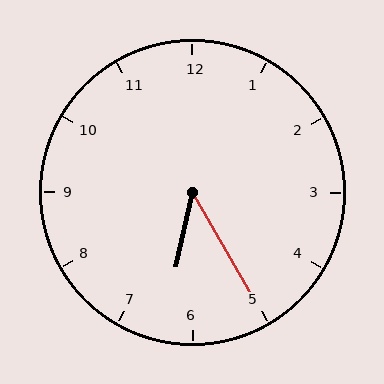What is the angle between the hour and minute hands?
Approximately 42 degrees.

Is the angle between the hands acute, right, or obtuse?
It is acute.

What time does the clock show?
6:25.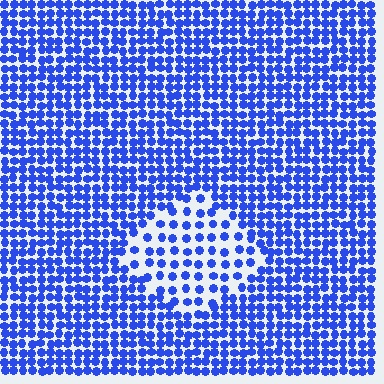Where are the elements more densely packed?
The elements are more densely packed outside the diamond boundary.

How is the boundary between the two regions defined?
The boundary is defined by a change in element density (approximately 2.0x ratio). All elements are the same color, size, and shape.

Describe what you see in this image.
The image contains small blue elements arranged at two different densities. A diamond-shaped region is visible where the elements are less densely packed than the surrounding area.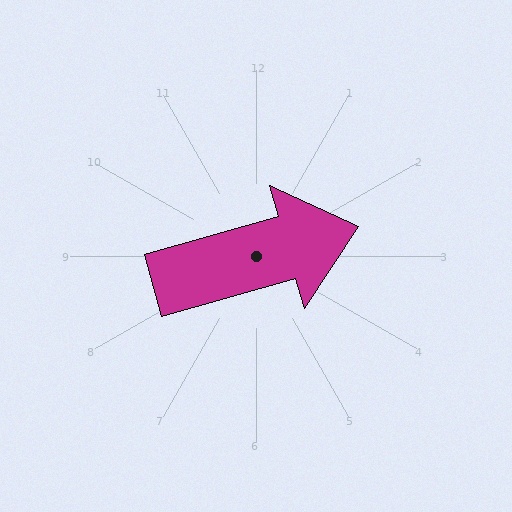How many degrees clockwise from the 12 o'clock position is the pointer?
Approximately 74 degrees.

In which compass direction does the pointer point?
East.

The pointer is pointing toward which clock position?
Roughly 2 o'clock.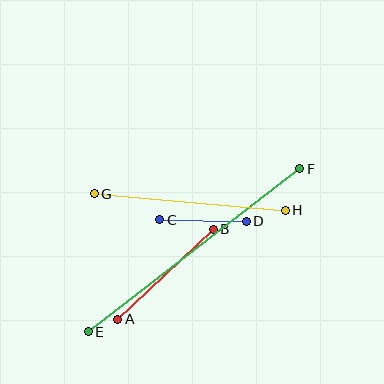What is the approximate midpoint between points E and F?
The midpoint is at approximately (194, 250) pixels.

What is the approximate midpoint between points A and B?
The midpoint is at approximately (166, 274) pixels.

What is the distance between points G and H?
The distance is approximately 192 pixels.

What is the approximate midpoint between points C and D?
The midpoint is at approximately (203, 220) pixels.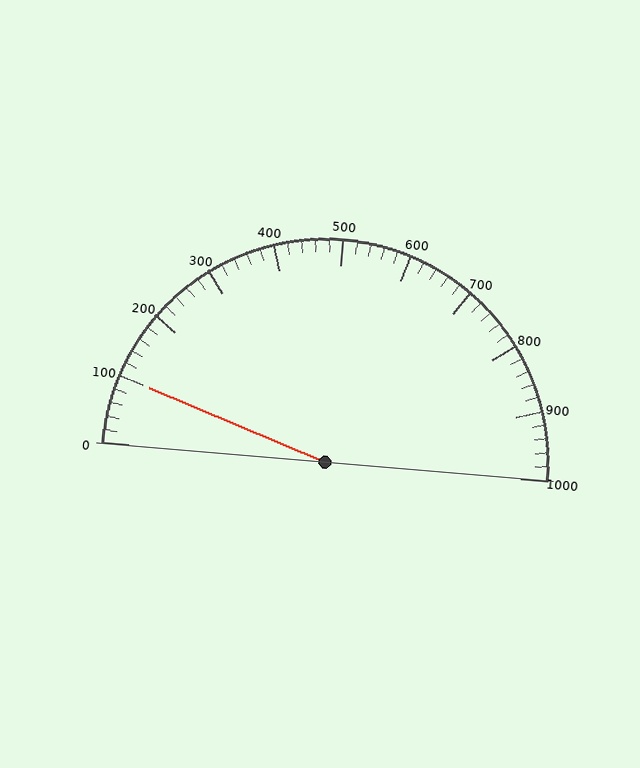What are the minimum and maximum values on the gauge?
The gauge ranges from 0 to 1000.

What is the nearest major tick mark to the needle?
The nearest major tick mark is 100.